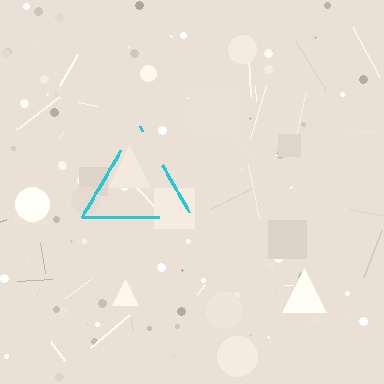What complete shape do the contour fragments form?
The contour fragments form a triangle.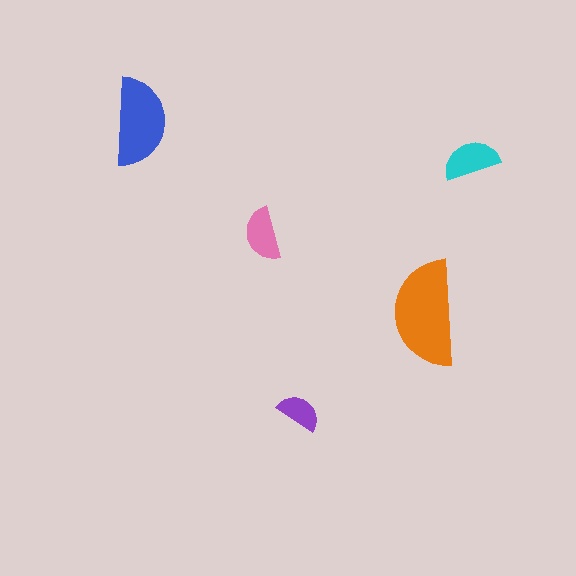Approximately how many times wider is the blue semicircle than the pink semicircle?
About 1.5 times wider.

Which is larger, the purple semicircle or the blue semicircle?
The blue one.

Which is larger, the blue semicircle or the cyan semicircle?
The blue one.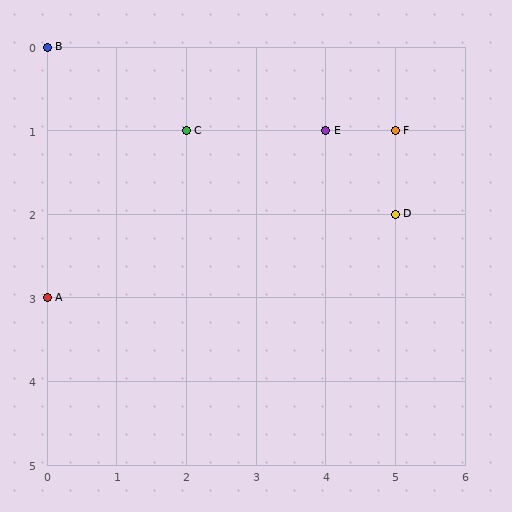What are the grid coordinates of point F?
Point F is at grid coordinates (5, 1).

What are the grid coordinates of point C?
Point C is at grid coordinates (2, 1).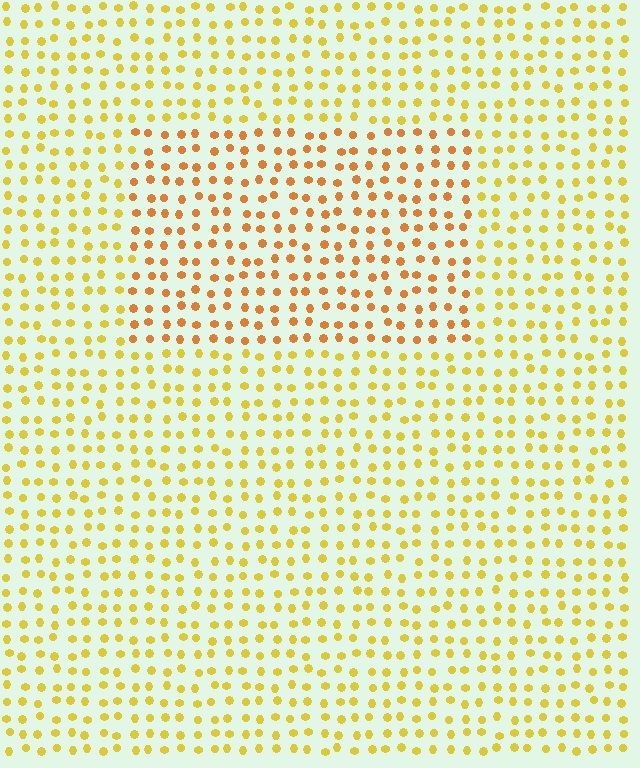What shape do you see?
I see a rectangle.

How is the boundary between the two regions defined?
The boundary is defined purely by a slight shift in hue (about 27 degrees). Spacing, size, and orientation are identical on both sides.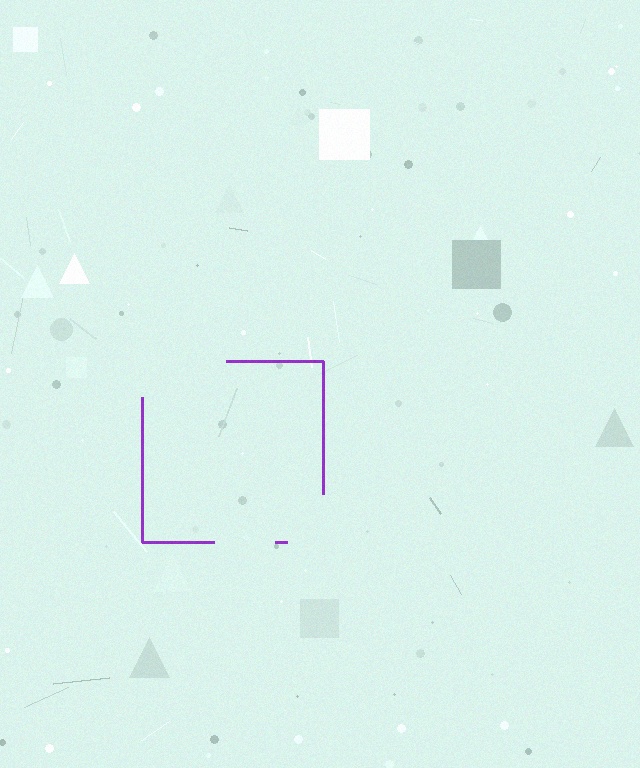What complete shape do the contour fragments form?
The contour fragments form a square.